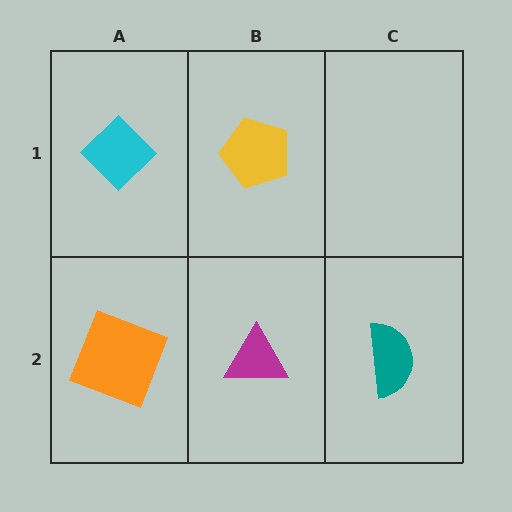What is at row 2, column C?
A teal semicircle.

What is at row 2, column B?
A magenta triangle.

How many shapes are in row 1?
2 shapes.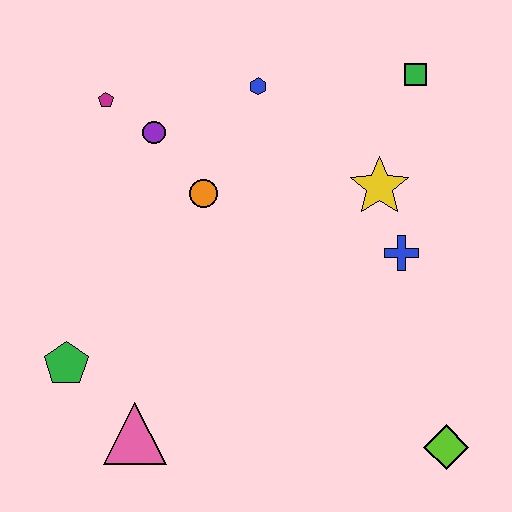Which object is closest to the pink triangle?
The green pentagon is closest to the pink triangle.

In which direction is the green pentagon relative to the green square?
The green pentagon is to the left of the green square.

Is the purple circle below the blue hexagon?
Yes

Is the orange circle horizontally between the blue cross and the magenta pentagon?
Yes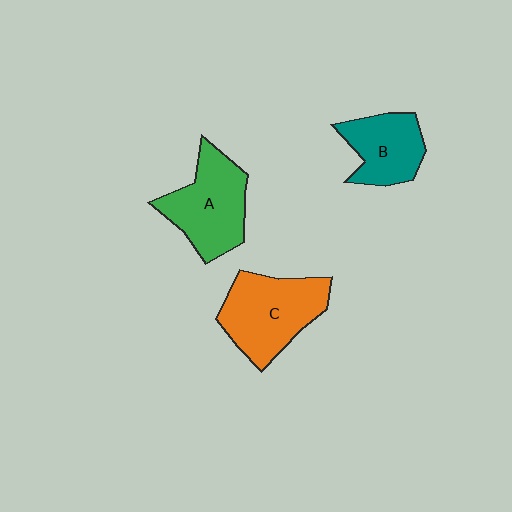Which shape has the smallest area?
Shape B (teal).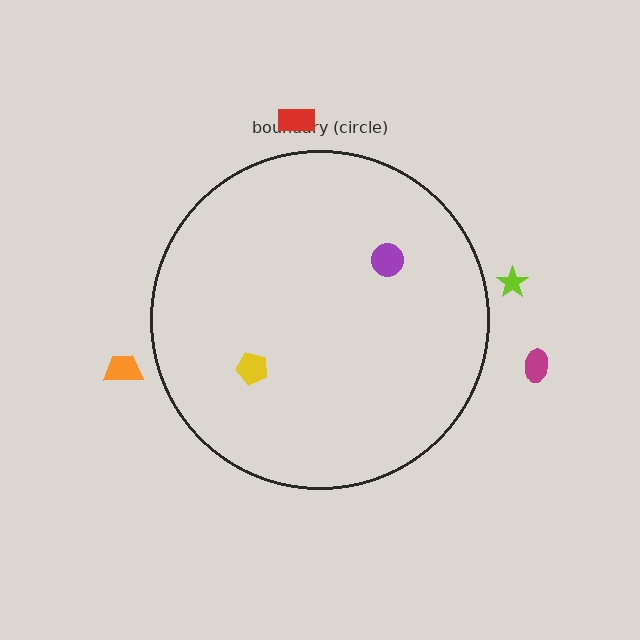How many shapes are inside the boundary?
2 inside, 4 outside.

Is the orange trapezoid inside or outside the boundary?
Outside.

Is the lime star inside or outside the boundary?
Outside.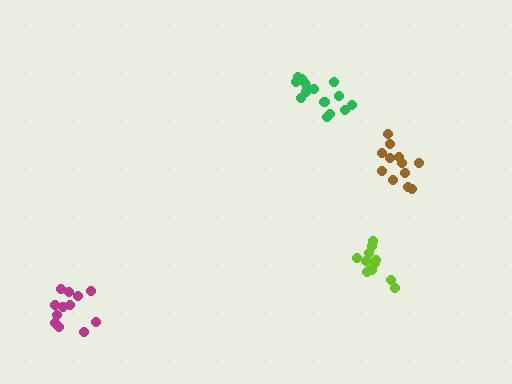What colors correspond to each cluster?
The clusters are colored: lime, magenta, brown, green.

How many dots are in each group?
Group 1: 12 dots, Group 2: 12 dots, Group 3: 12 dots, Group 4: 16 dots (52 total).